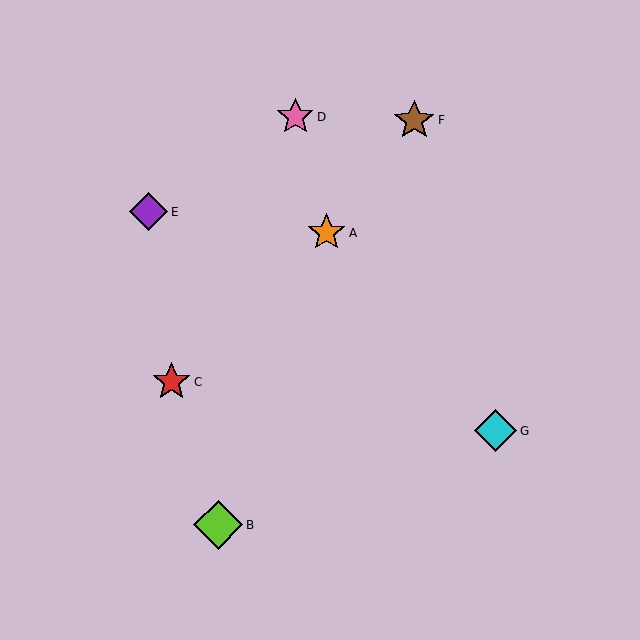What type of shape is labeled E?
Shape E is a purple diamond.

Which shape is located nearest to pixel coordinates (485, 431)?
The cyan diamond (labeled G) at (496, 431) is nearest to that location.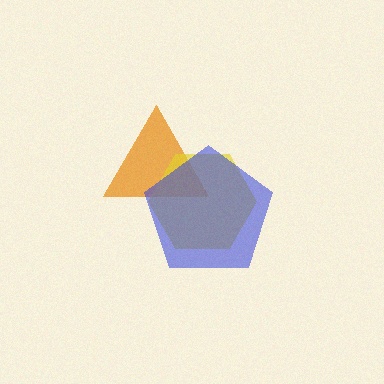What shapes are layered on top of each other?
The layered shapes are: an orange triangle, a yellow hexagon, a blue pentagon.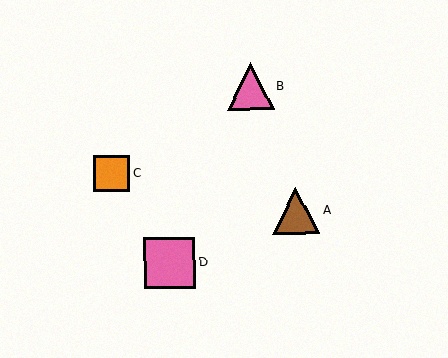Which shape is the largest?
The pink square (labeled D) is the largest.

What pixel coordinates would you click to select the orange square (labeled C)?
Click at (111, 173) to select the orange square C.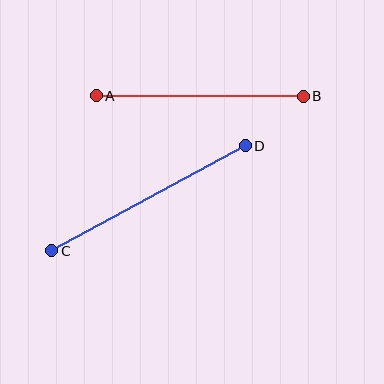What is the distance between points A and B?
The distance is approximately 207 pixels.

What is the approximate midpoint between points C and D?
The midpoint is at approximately (148, 198) pixels.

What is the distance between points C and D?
The distance is approximately 220 pixels.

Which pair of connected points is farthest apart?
Points C and D are farthest apart.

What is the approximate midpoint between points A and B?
The midpoint is at approximately (200, 96) pixels.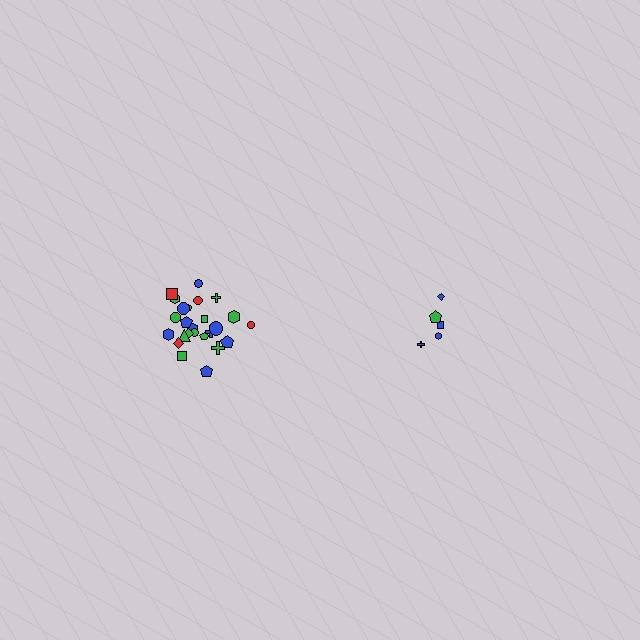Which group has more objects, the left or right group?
The left group.